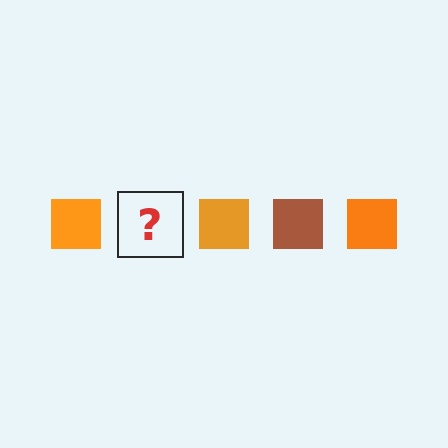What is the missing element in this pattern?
The missing element is a brown square.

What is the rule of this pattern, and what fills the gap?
The rule is that the pattern cycles through orange, brown squares. The gap should be filled with a brown square.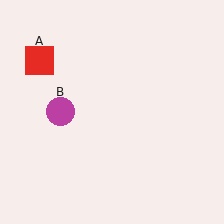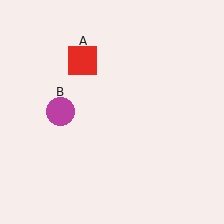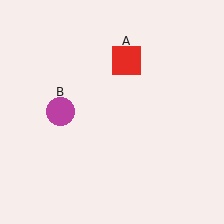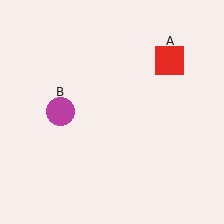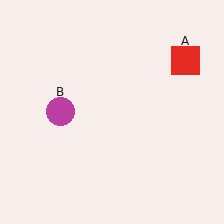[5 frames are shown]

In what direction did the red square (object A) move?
The red square (object A) moved right.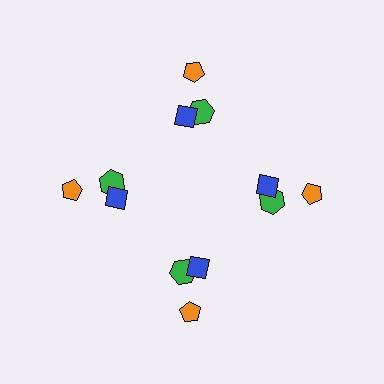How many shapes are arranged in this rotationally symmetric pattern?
There are 12 shapes, arranged in 4 groups of 3.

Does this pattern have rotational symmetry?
Yes, this pattern has 4-fold rotational symmetry. It looks the same after rotating 90 degrees around the center.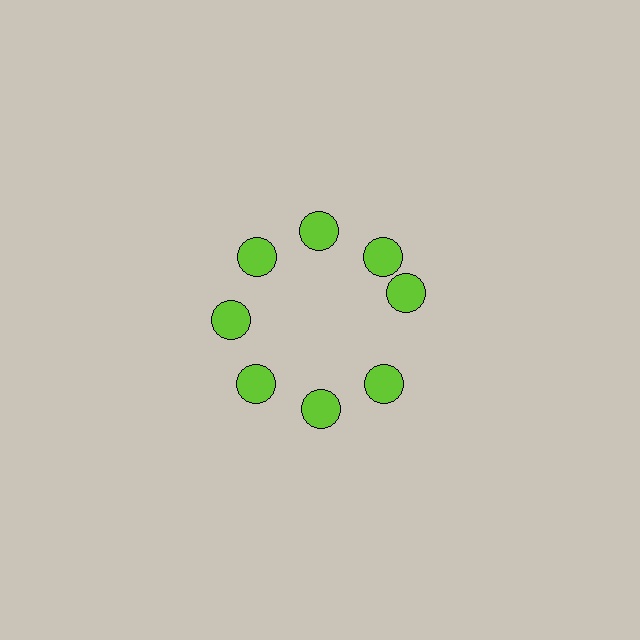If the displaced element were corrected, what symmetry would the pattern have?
It would have 8-fold rotational symmetry — the pattern would map onto itself every 45 degrees.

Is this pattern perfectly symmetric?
No. The 8 lime circles are arranged in a ring, but one element near the 3 o'clock position is rotated out of alignment along the ring, breaking the 8-fold rotational symmetry.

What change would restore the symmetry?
The symmetry would be restored by rotating it back into even spacing with its neighbors so that all 8 circles sit at equal angles and equal distance from the center.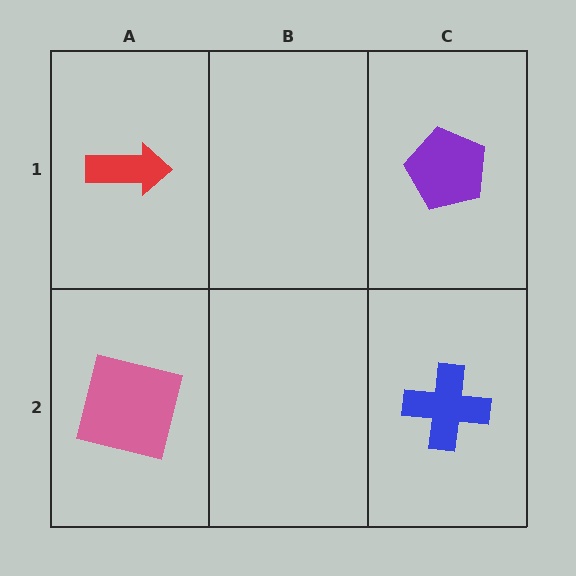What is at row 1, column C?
A purple pentagon.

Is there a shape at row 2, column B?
No, that cell is empty.